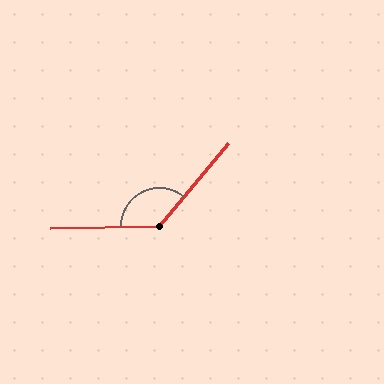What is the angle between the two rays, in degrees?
Approximately 131 degrees.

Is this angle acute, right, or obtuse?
It is obtuse.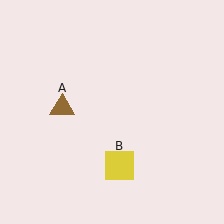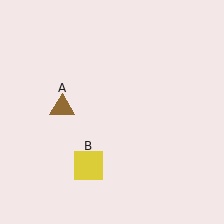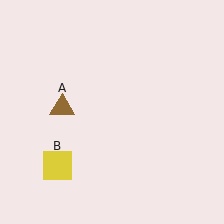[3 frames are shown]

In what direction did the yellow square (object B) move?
The yellow square (object B) moved left.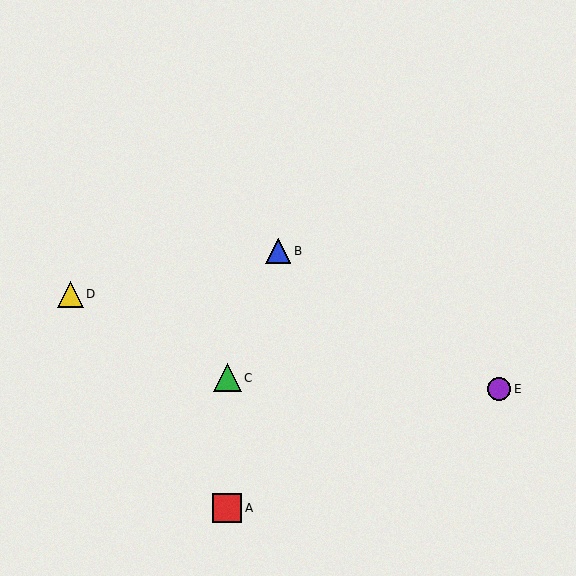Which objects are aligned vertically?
Objects A, C are aligned vertically.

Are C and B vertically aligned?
No, C is at x≈227 and B is at x≈278.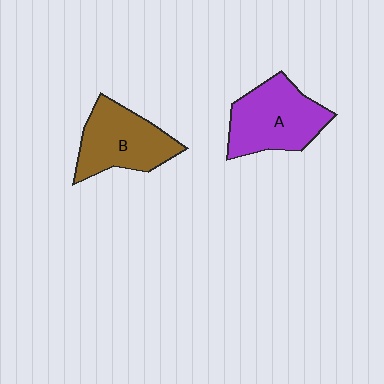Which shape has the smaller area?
Shape B (brown).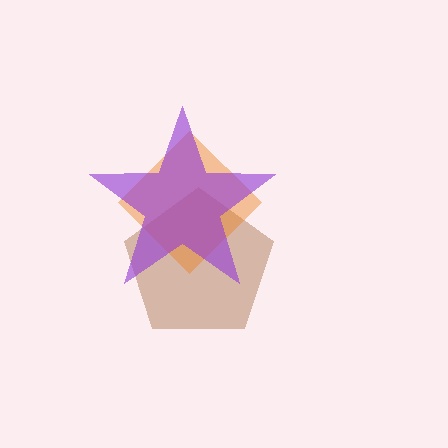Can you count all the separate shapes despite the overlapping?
Yes, there are 3 separate shapes.